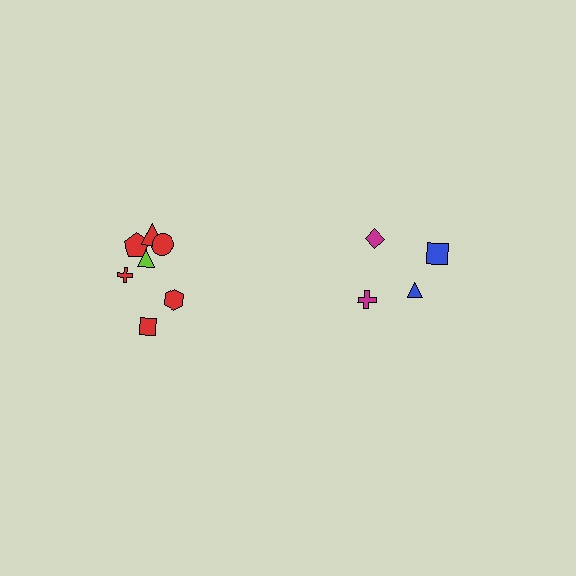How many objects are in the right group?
There are 4 objects.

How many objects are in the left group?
There are 7 objects.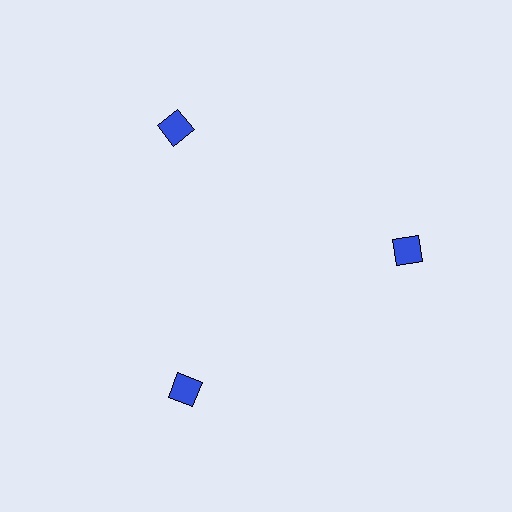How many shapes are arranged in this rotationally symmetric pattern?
There are 3 shapes, arranged in 3 groups of 1.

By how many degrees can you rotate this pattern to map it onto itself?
The pattern maps onto itself every 120 degrees of rotation.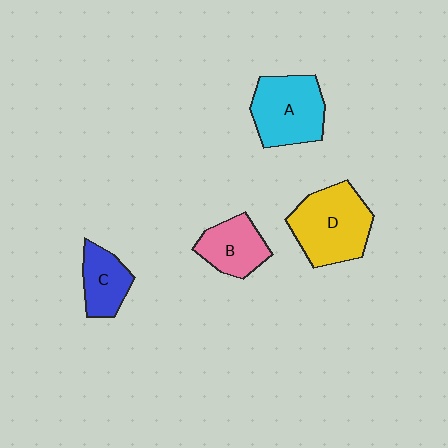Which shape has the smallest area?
Shape C (blue).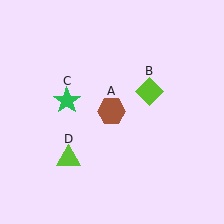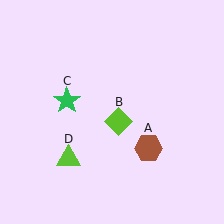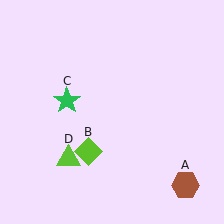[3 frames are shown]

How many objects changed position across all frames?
2 objects changed position: brown hexagon (object A), lime diamond (object B).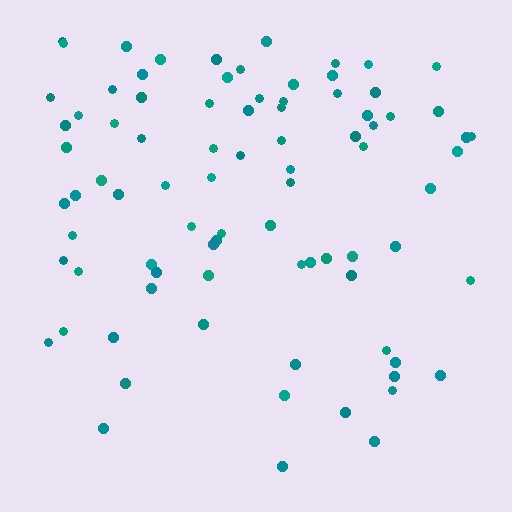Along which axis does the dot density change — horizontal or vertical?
Vertical.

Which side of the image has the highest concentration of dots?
The top.